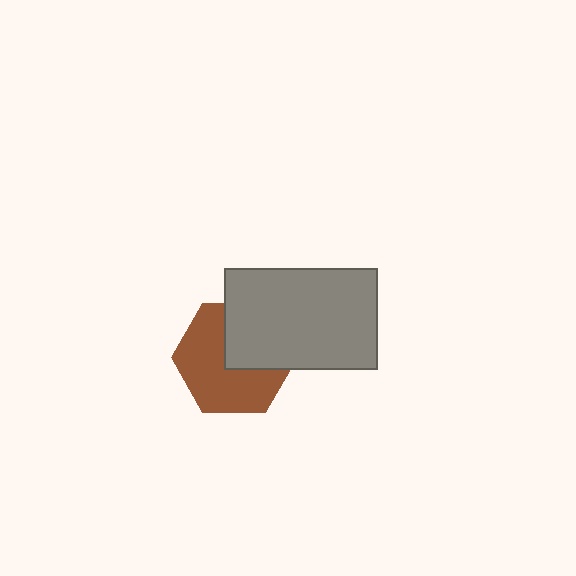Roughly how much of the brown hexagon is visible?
About half of it is visible (roughly 62%).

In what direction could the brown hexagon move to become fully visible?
The brown hexagon could move toward the lower-left. That would shift it out from behind the gray rectangle entirely.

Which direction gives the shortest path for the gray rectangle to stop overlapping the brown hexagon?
Moving toward the upper-right gives the shortest separation.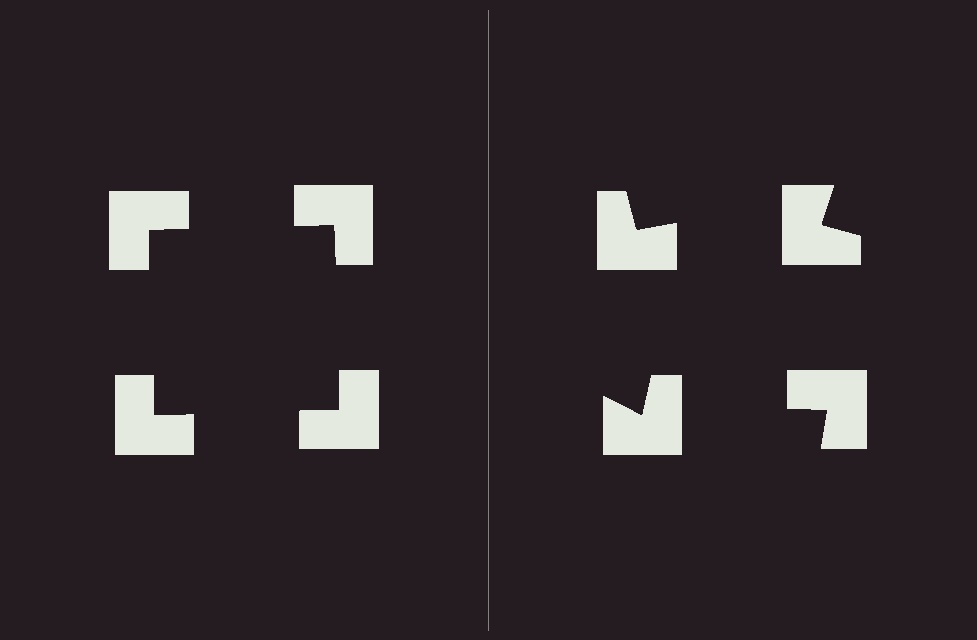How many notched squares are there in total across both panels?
8 — 4 on each side.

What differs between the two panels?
The notched squares are positioned identically on both sides; only the wedge orientations differ. On the left they align to a square; on the right they are misaligned.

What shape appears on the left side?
An illusory square.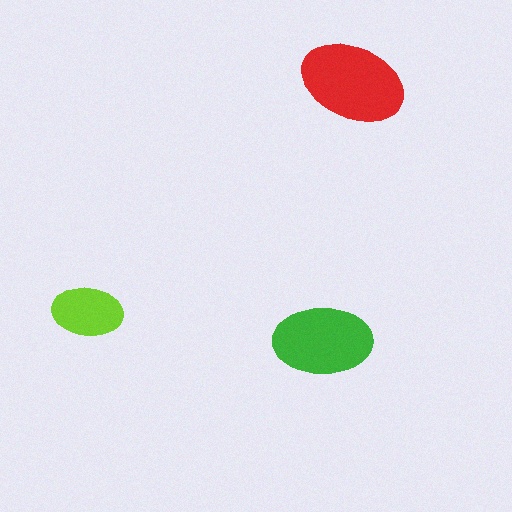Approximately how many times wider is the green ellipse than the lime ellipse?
About 1.5 times wider.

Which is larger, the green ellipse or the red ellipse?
The red one.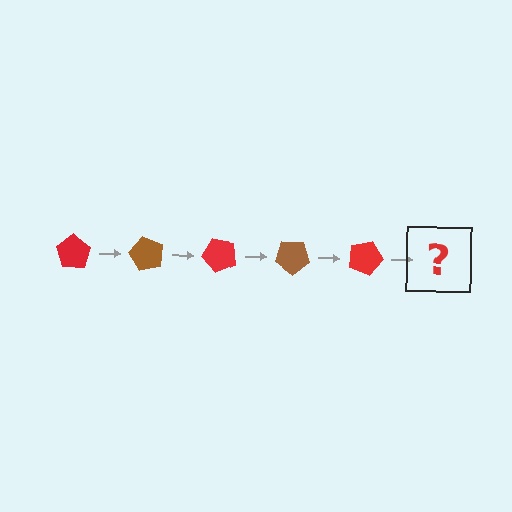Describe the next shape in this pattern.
It should be a brown pentagon, rotated 300 degrees from the start.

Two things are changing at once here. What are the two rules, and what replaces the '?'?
The two rules are that it rotates 60 degrees each step and the color cycles through red and brown. The '?' should be a brown pentagon, rotated 300 degrees from the start.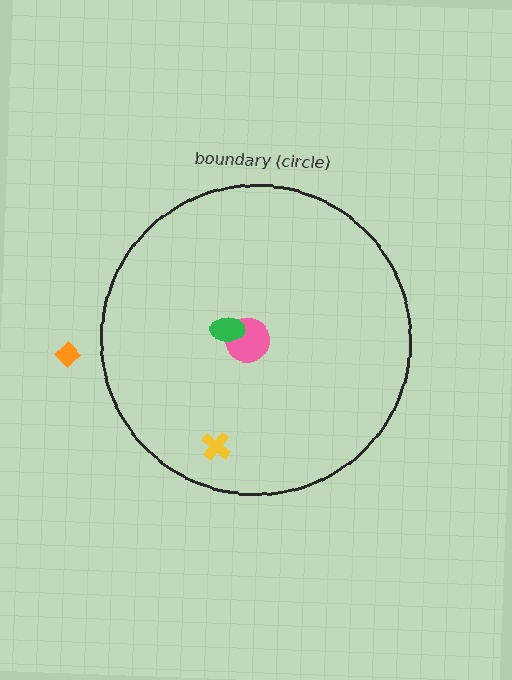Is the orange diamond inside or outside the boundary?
Outside.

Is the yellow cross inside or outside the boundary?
Inside.